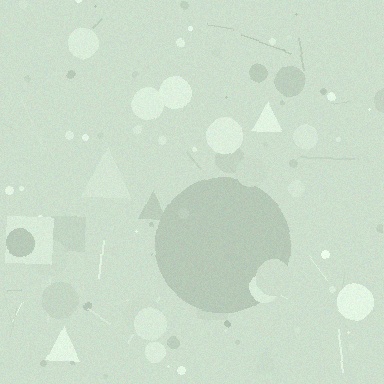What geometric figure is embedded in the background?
A circle is embedded in the background.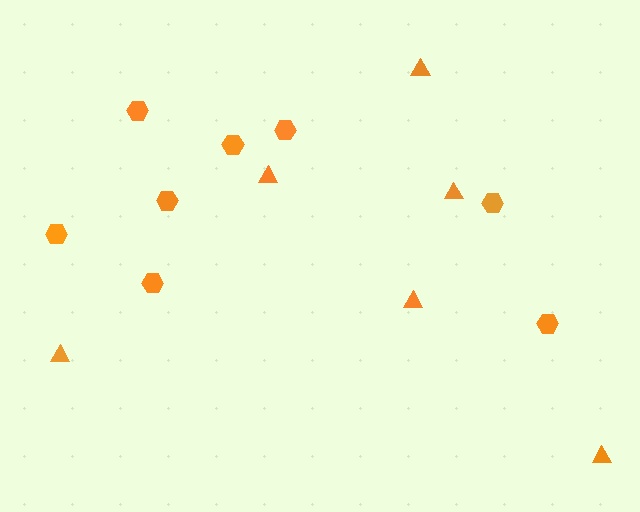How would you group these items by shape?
There are 2 groups: one group of triangles (6) and one group of hexagons (8).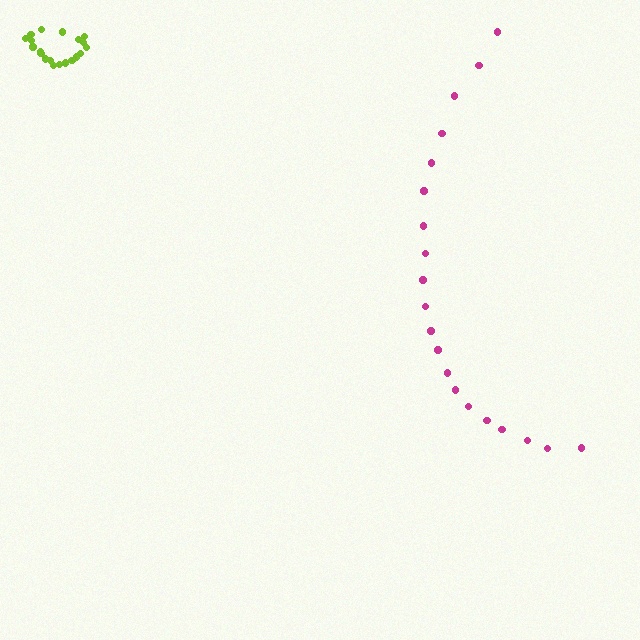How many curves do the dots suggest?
There are 2 distinct paths.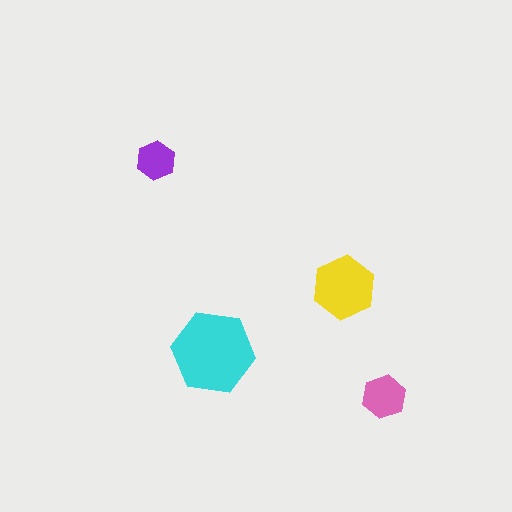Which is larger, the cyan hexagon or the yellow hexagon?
The cyan one.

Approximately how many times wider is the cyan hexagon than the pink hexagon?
About 2 times wider.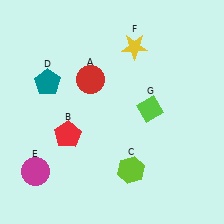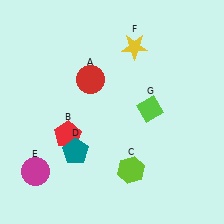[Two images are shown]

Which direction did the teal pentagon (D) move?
The teal pentagon (D) moved down.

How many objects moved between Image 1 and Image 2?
1 object moved between the two images.